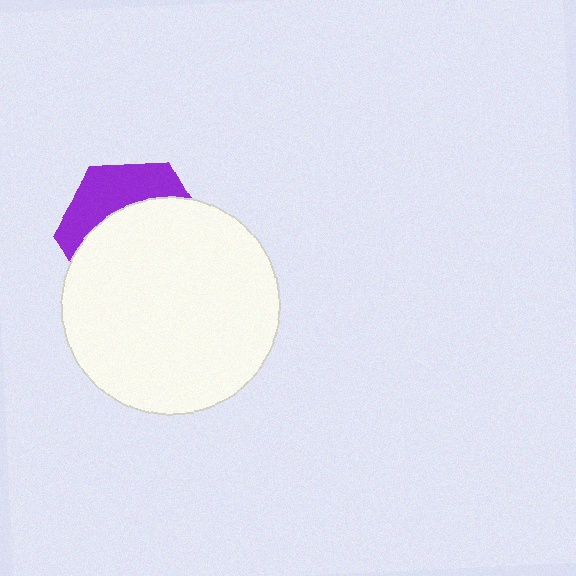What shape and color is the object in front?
The object in front is a white circle.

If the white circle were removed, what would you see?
You would see the complete purple hexagon.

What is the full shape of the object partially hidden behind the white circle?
The partially hidden object is a purple hexagon.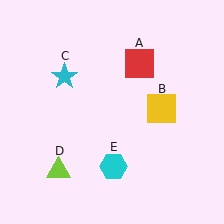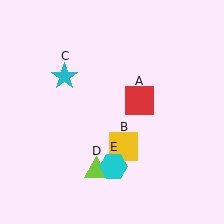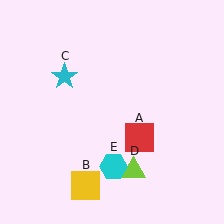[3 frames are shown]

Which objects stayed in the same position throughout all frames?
Cyan star (object C) and cyan hexagon (object E) remained stationary.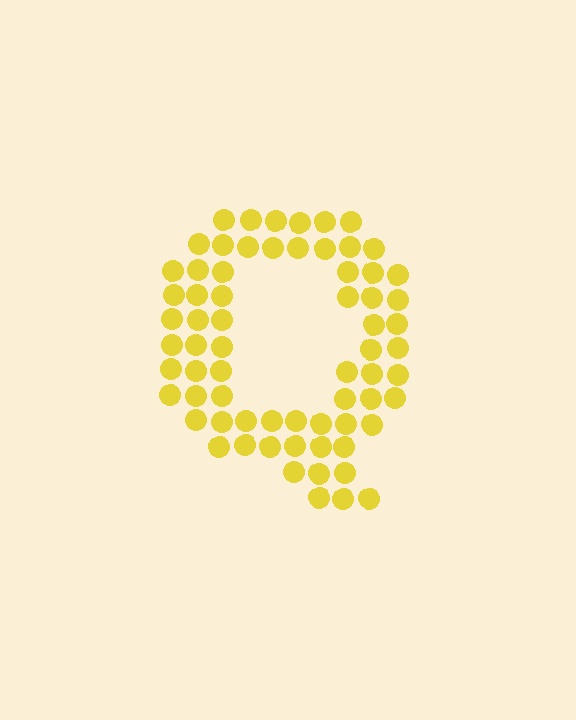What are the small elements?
The small elements are circles.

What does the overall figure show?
The overall figure shows the letter Q.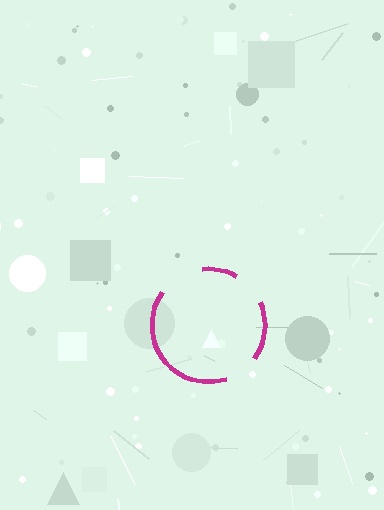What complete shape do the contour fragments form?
The contour fragments form a circle.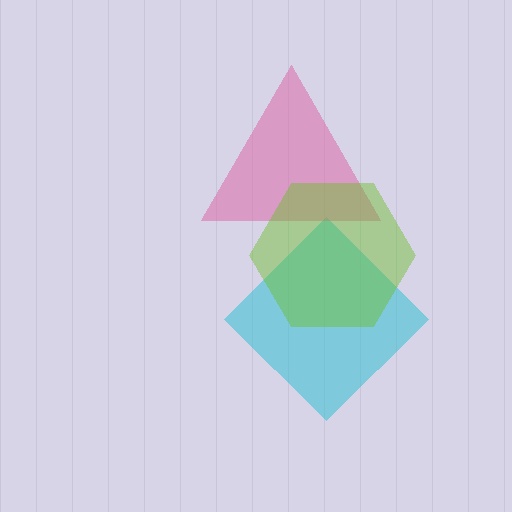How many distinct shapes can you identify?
There are 3 distinct shapes: a cyan diamond, a pink triangle, a lime hexagon.